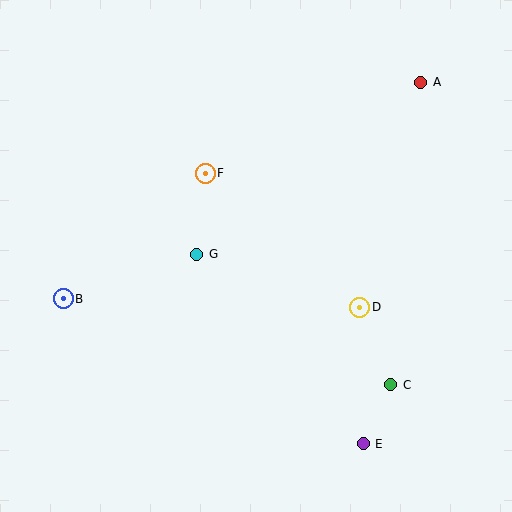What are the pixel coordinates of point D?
Point D is at (360, 307).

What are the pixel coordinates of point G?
Point G is at (197, 254).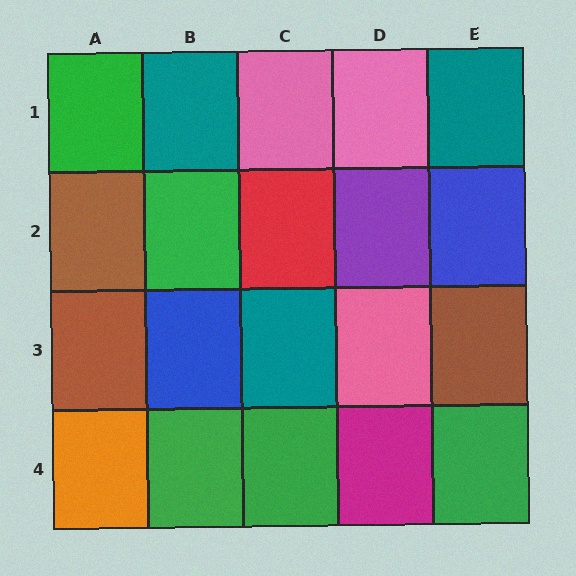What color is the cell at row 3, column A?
Brown.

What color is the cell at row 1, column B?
Teal.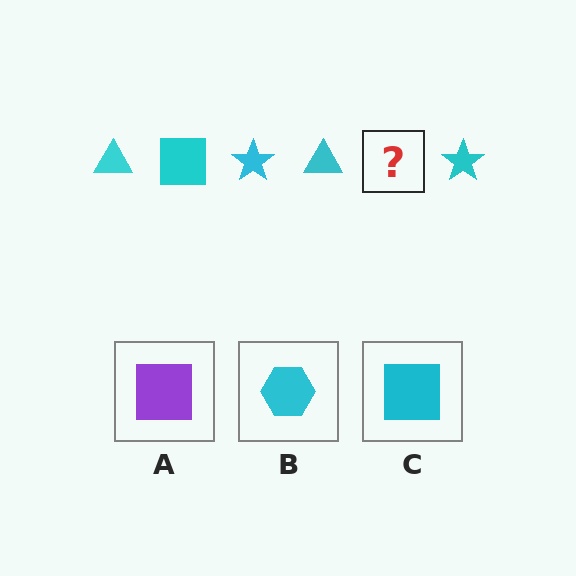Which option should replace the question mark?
Option C.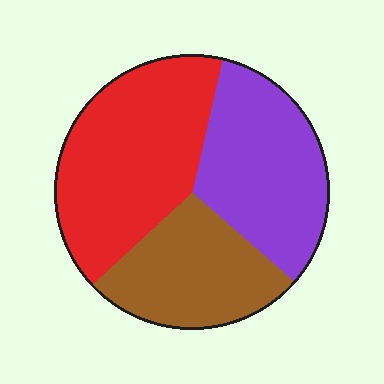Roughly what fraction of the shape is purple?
Purple takes up about one third (1/3) of the shape.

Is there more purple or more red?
Red.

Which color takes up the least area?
Brown, at roughly 25%.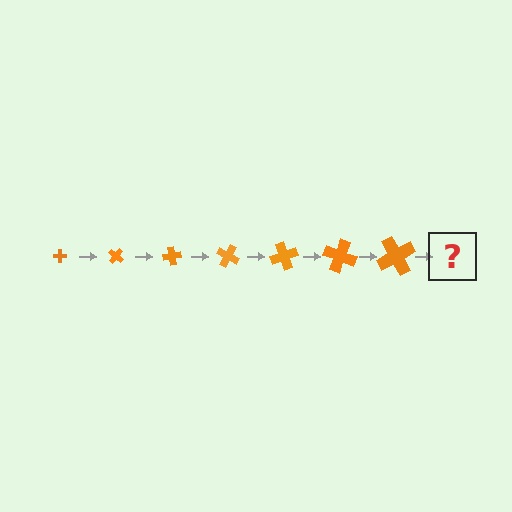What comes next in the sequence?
The next element should be a cross, larger than the previous one and rotated 280 degrees from the start.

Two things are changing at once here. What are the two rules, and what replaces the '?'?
The two rules are that the cross grows larger each step and it rotates 40 degrees each step. The '?' should be a cross, larger than the previous one and rotated 280 degrees from the start.